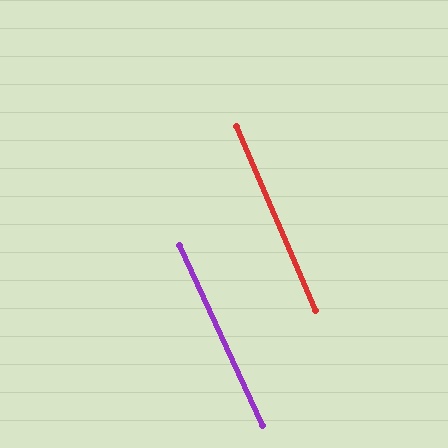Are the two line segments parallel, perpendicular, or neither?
Parallel — their directions differ by only 1.3°.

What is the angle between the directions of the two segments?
Approximately 1 degree.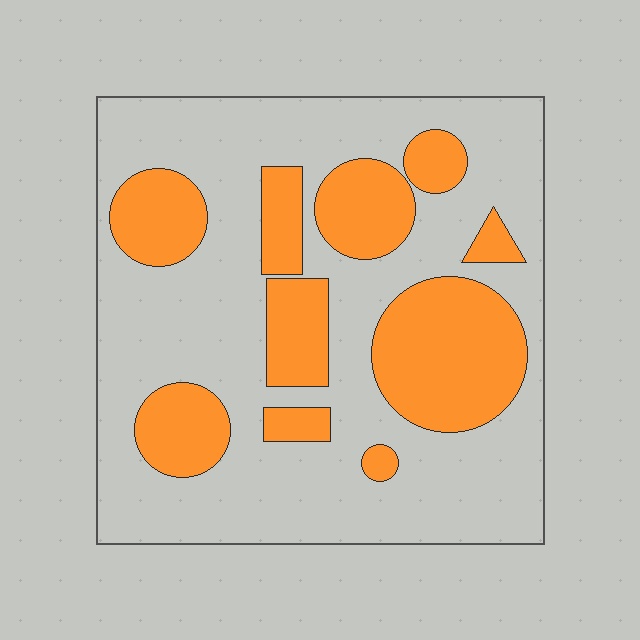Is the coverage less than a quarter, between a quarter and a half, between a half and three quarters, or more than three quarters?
Between a quarter and a half.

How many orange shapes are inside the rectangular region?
10.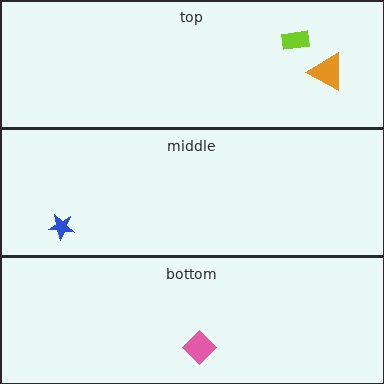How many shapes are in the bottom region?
1.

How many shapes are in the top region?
2.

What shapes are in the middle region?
The blue star.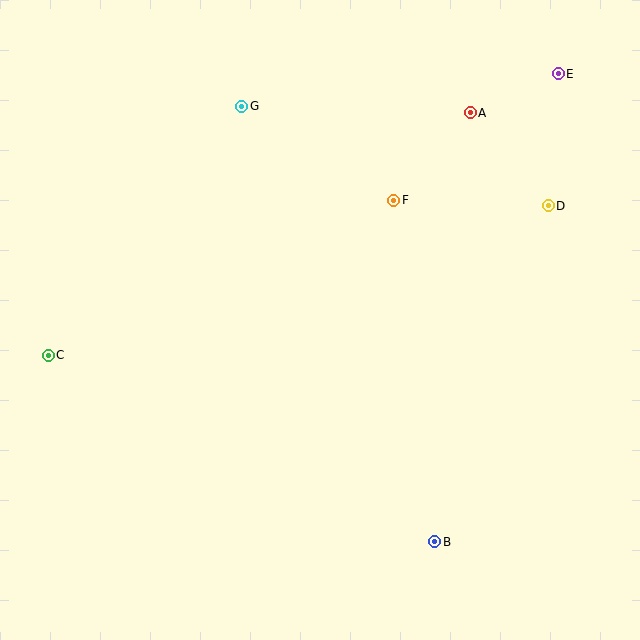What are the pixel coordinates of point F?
Point F is at (394, 200).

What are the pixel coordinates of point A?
Point A is at (470, 113).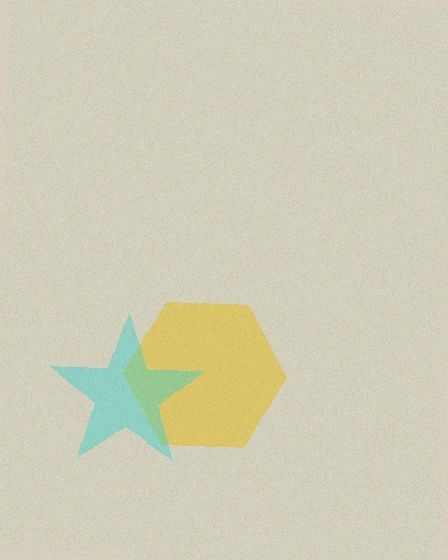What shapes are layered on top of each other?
The layered shapes are: a yellow hexagon, a cyan star.